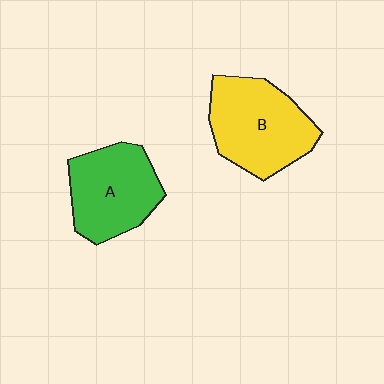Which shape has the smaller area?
Shape A (green).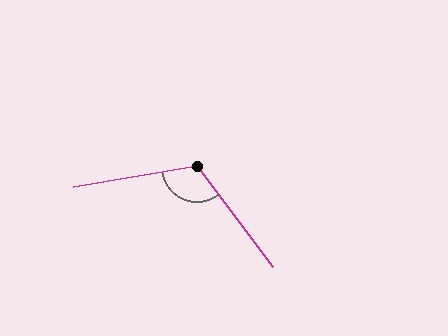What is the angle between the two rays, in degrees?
Approximately 117 degrees.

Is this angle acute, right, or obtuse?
It is obtuse.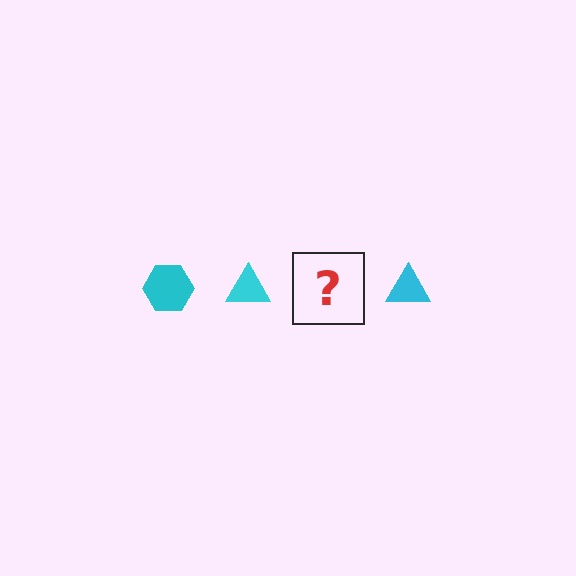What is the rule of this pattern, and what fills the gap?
The rule is that the pattern cycles through hexagon, triangle shapes in cyan. The gap should be filled with a cyan hexagon.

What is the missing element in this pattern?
The missing element is a cyan hexagon.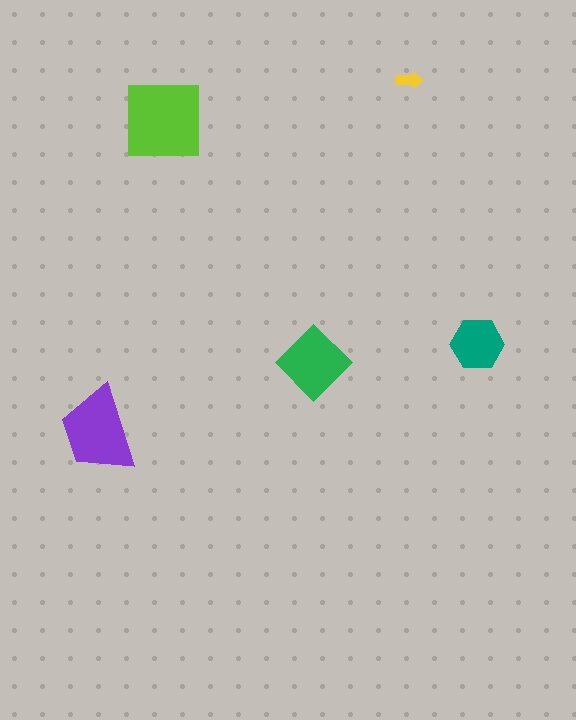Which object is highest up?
The yellow arrow is topmost.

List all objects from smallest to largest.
The yellow arrow, the teal hexagon, the green diamond, the purple trapezoid, the lime square.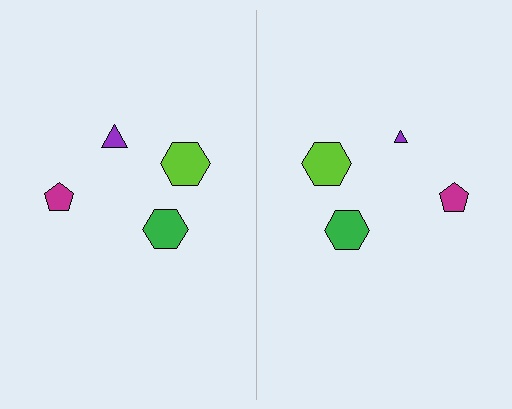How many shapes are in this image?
There are 8 shapes in this image.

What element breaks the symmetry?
The purple triangle on the right side has a different size than its mirror counterpart.